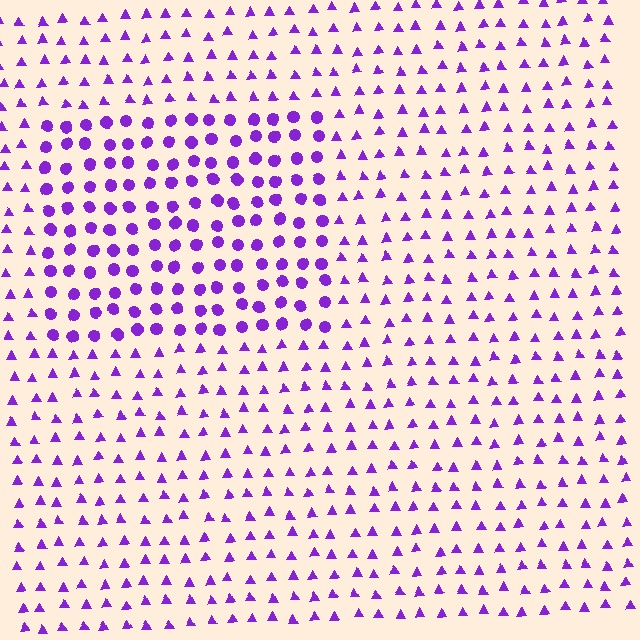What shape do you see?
I see a rectangle.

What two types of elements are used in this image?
The image uses circles inside the rectangle region and triangles outside it.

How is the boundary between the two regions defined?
The boundary is defined by a change in element shape: circles inside vs. triangles outside. All elements share the same color and spacing.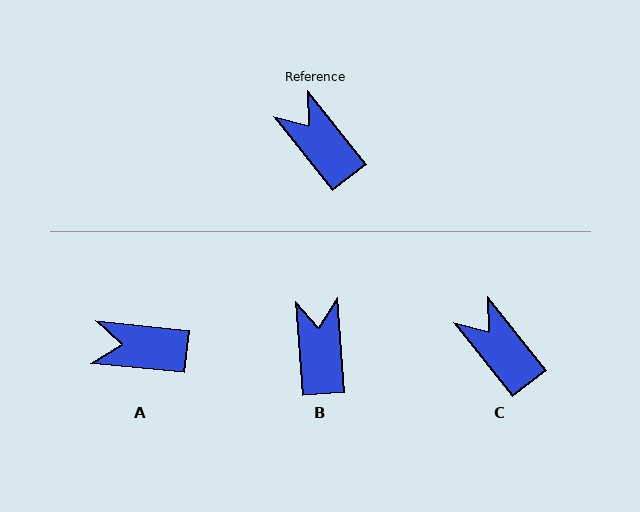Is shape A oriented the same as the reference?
No, it is off by about 46 degrees.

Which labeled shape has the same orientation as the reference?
C.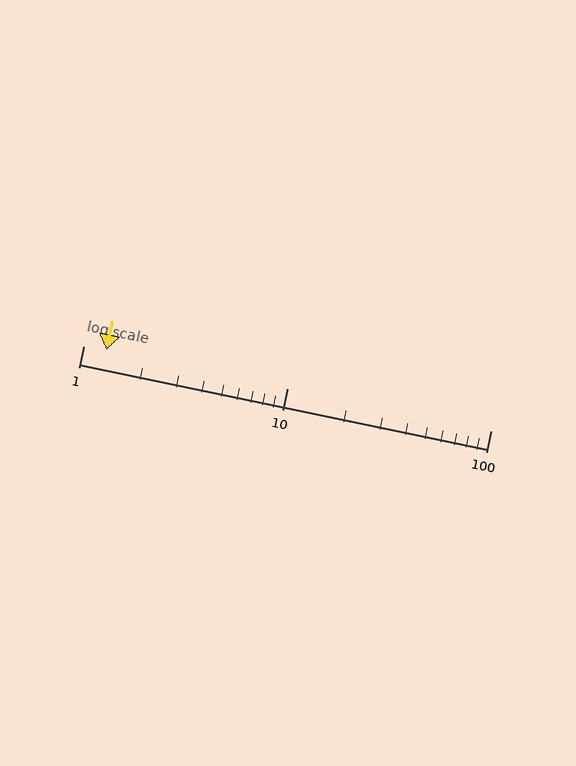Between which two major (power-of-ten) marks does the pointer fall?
The pointer is between 1 and 10.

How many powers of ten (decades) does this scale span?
The scale spans 2 decades, from 1 to 100.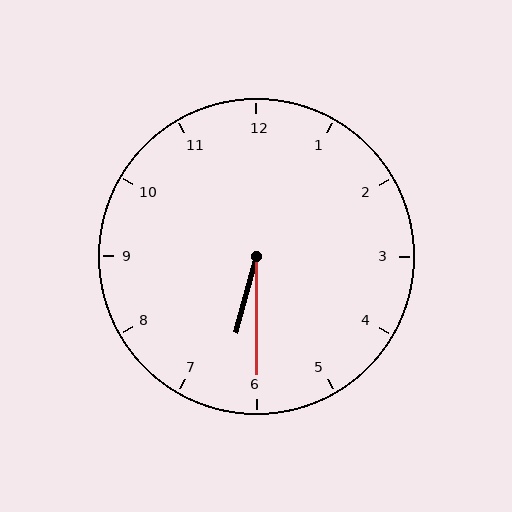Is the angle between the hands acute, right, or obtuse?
It is acute.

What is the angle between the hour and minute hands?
Approximately 15 degrees.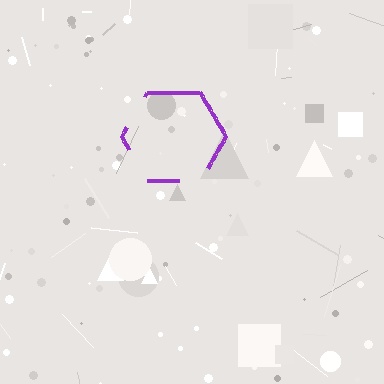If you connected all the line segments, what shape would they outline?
They would outline a hexagon.